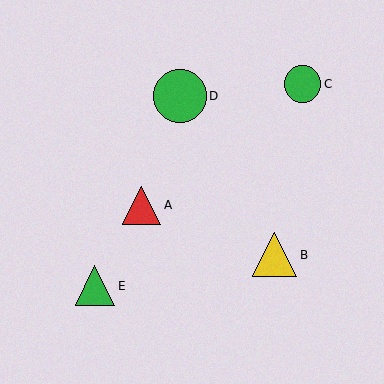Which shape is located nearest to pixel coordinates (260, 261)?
The yellow triangle (labeled B) at (275, 255) is nearest to that location.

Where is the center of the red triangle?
The center of the red triangle is at (142, 205).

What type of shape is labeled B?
Shape B is a yellow triangle.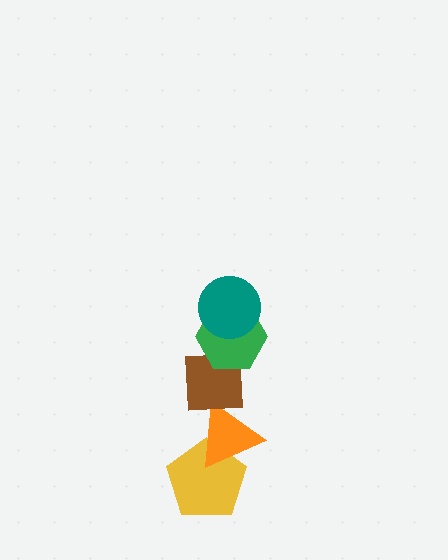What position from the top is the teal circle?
The teal circle is 1st from the top.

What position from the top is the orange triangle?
The orange triangle is 4th from the top.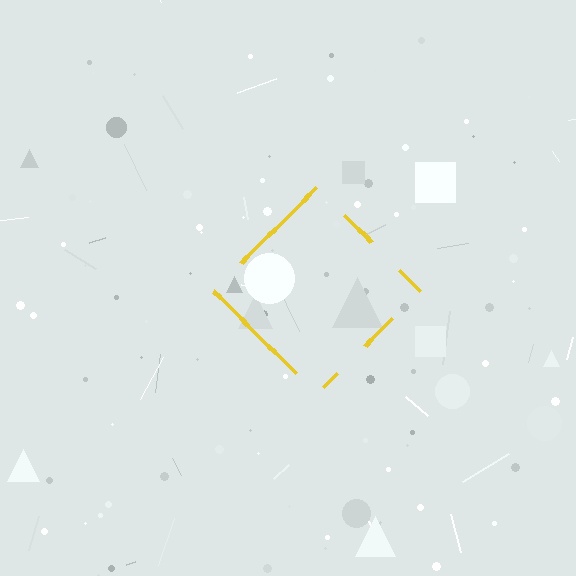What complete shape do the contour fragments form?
The contour fragments form a diamond.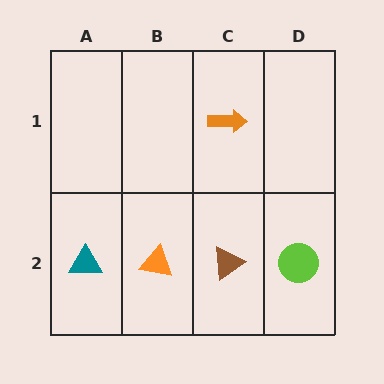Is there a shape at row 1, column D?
No, that cell is empty.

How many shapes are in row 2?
4 shapes.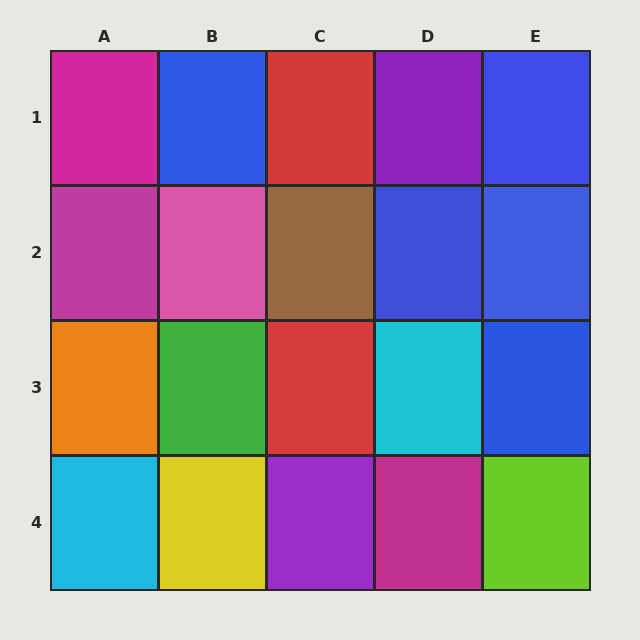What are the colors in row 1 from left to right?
Magenta, blue, red, purple, blue.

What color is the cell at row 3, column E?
Blue.